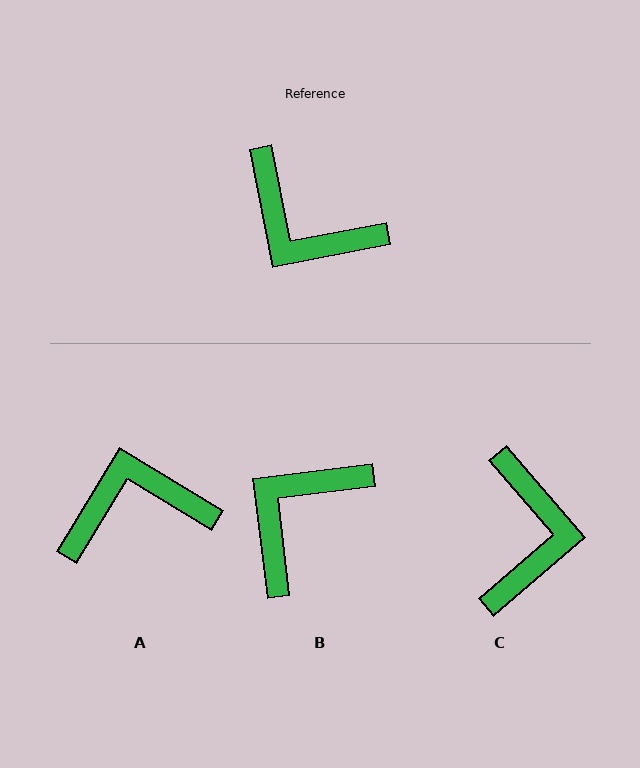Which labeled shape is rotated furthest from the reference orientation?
A, about 132 degrees away.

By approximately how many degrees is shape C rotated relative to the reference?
Approximately 120 degrees counter-clockwise.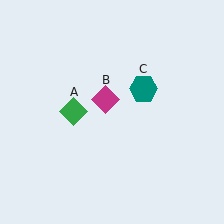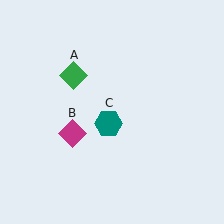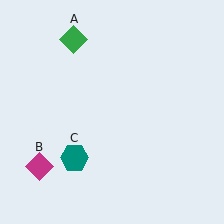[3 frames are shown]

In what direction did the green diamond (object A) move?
The green diamond (object A) moved up.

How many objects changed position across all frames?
3 objects changed position: green diamond (object A), magenta diamond (object B), teal hexagon (object C).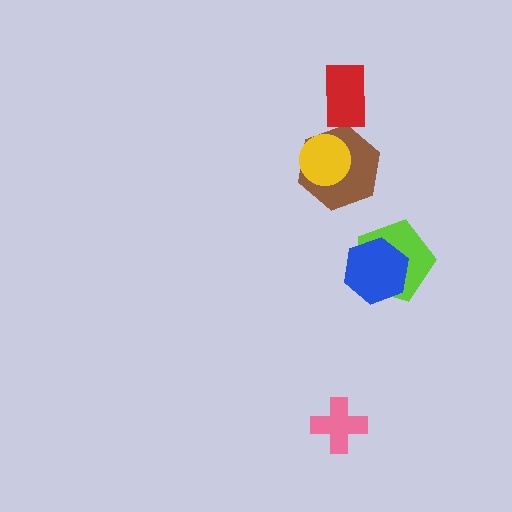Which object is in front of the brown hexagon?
The yellow circle is in front of the brown hexagon.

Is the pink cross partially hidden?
No, no other shape covers it.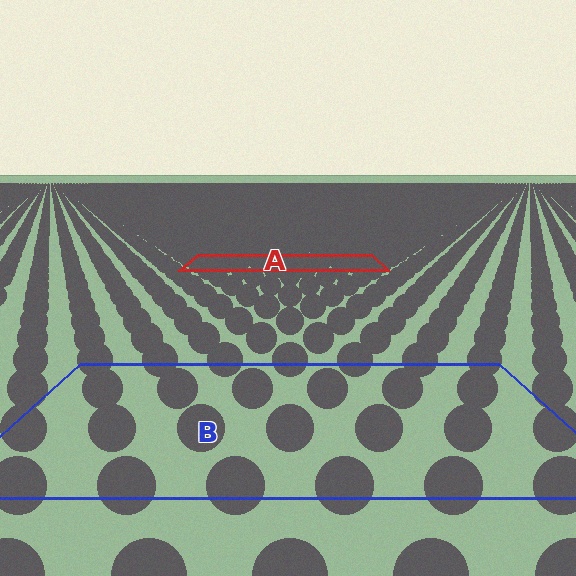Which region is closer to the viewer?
Region B is closer. The texture elements there are larger and more spread out.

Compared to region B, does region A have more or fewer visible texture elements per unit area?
Region A has more texture elements per unit area — they are packed more densely because it is farther away.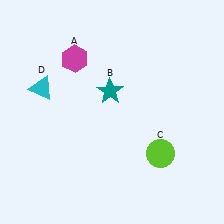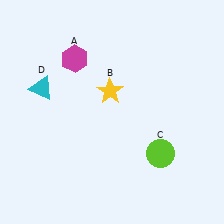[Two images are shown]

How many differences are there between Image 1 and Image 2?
There is 1 difference between the two images.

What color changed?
The star (B) changed from teal in Image 1 to yellow in Image 2.